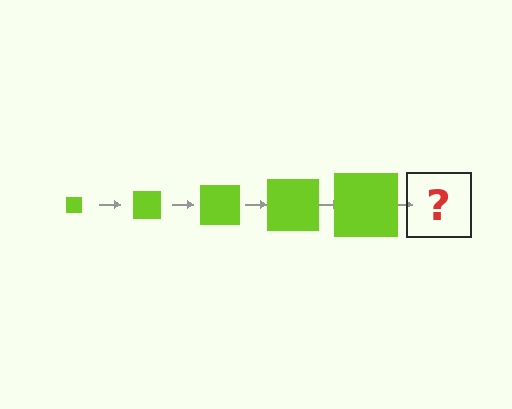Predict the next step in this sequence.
The next step is a lime square, larger than the previous one.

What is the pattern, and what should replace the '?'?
The pattern is that the square gets progressively larger each step. The '?' should be a lime square, larger than the previous one.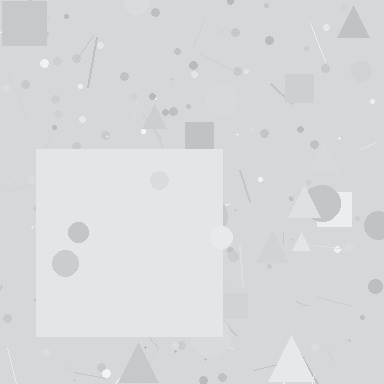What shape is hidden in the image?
A square is hidden in the image.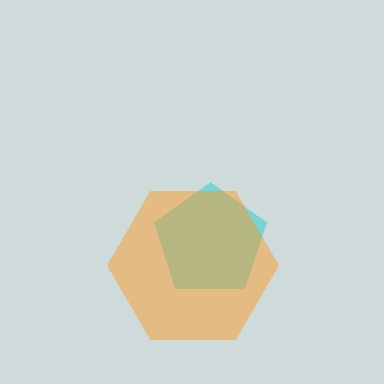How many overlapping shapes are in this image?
There are 2 overlapping shapes in the image.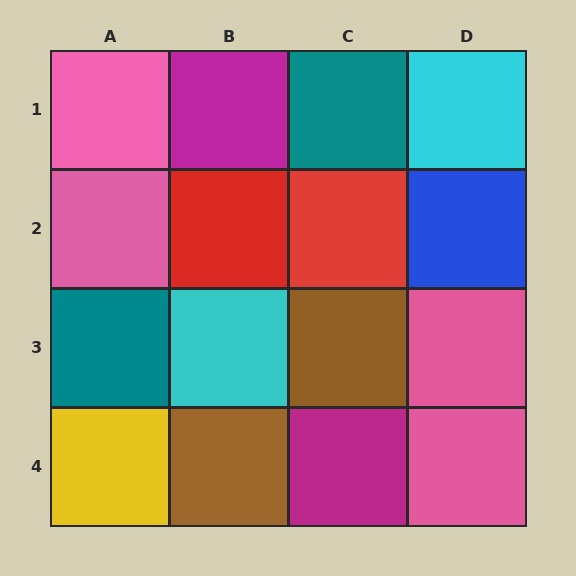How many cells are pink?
4 cells are pink.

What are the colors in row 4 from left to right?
Yellow, brown, magenta, pink.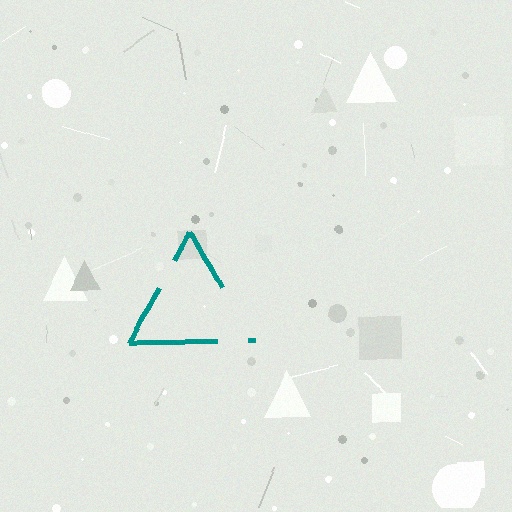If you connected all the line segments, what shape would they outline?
They would outline a triangle.